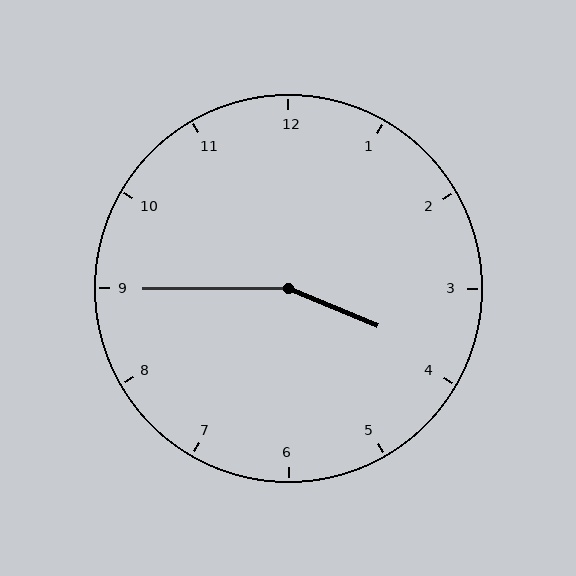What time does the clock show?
3:45.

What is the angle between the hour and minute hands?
Approximately 158 degrees.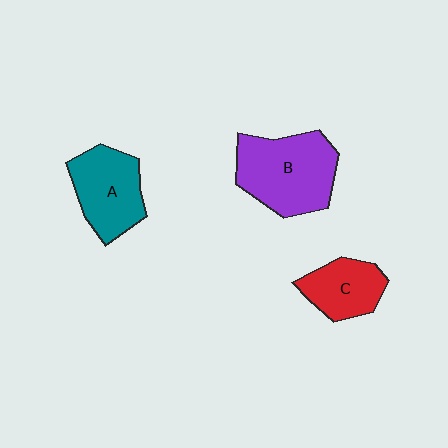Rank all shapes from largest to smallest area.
From largest to smallest: B (purple), A (teal), C (red).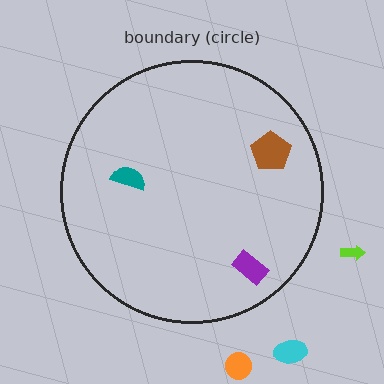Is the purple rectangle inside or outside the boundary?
Inside.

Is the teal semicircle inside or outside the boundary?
Inside.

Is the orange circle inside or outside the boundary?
Outside.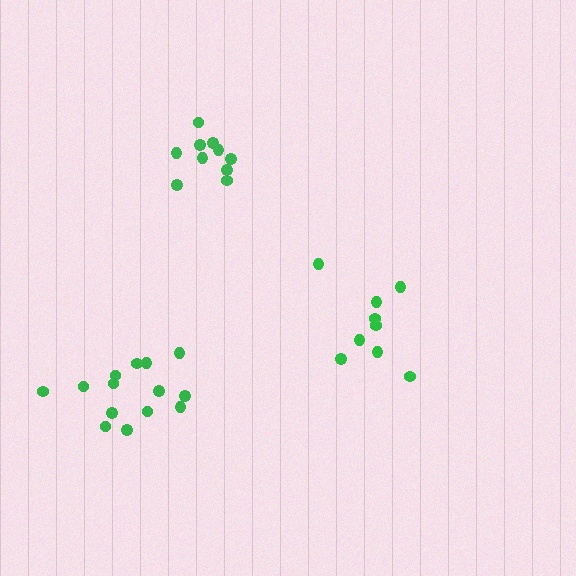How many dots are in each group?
Group 1: 10 dots, Group 2: 14 dots, Group 3: 9 dots (33 total).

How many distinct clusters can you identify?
There are 3 distinct clusters.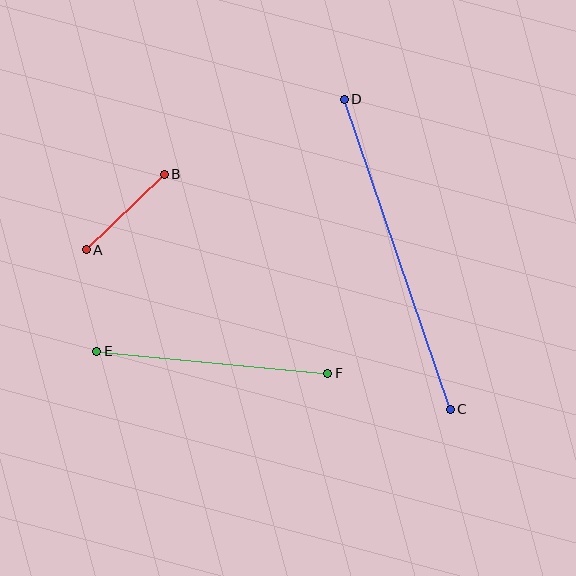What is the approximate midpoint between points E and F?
The midpoint is at approximately (212, 362) pixels.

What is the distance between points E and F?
The distance is approximately 232 pixels.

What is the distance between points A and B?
The distance is approximately 108 pixels.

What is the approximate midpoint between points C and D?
The midpoint is at approximately (397, 254) pixels.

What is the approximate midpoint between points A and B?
The midpoint is at approximately (125, 212) pixels.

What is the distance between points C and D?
The distance is approximately 328 pixels.